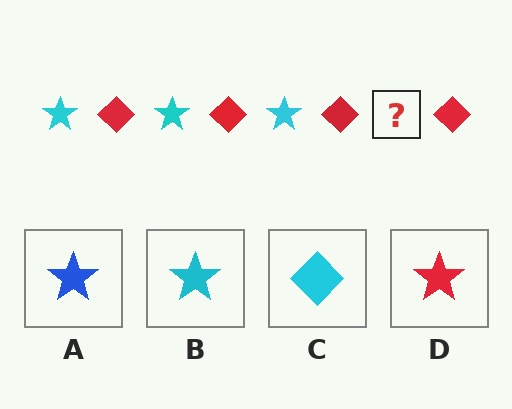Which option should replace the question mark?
Option B.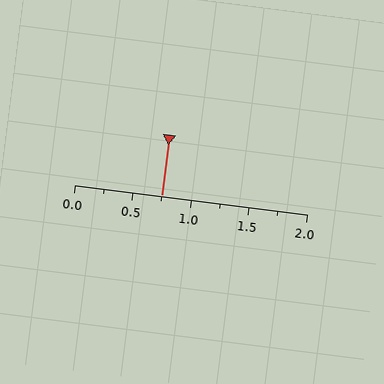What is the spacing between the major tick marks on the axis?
The major ticks are spaced 0.5 apart.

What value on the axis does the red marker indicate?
The marker indicates approximately 0.75.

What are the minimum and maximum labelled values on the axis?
The axis runs from 0.0 to 2.0.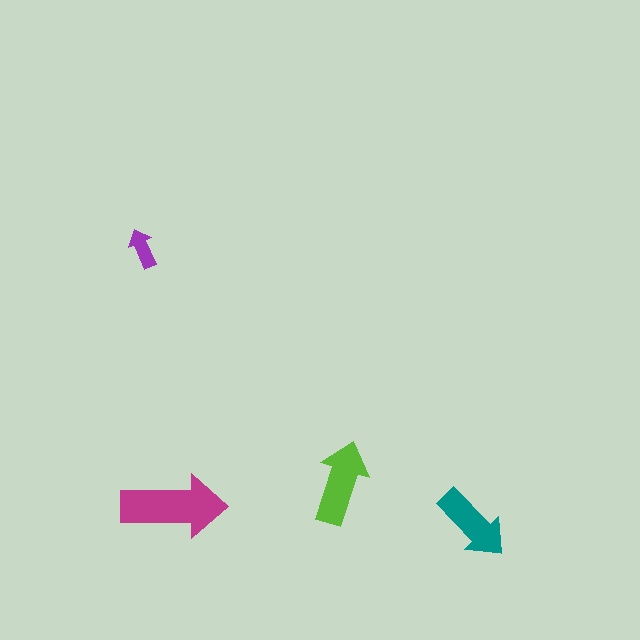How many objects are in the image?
There are 4 objects in the image.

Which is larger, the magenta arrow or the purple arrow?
The magenta one.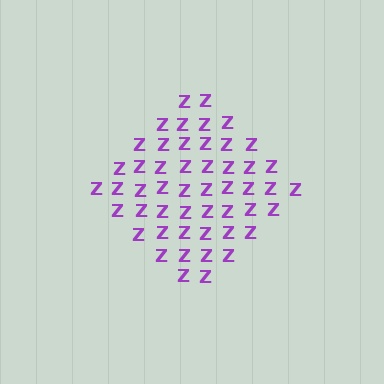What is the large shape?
The large shape is a diamond.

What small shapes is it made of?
It is made of small letter Z's.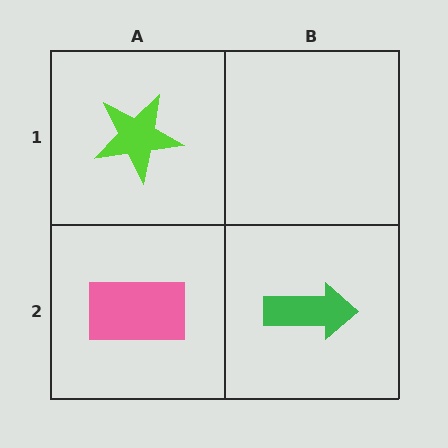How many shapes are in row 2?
2 shapes.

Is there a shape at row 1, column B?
No, that cell is empty.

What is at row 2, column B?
A green arrow.